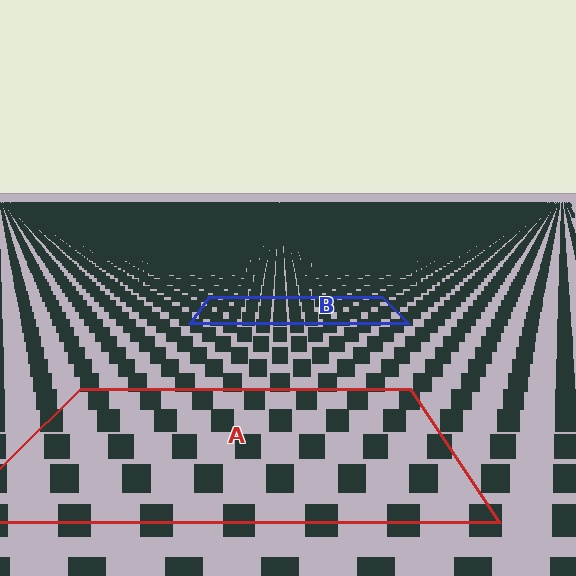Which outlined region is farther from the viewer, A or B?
Region B is farther from the viewer — the texture elements inside it appear smaller and more densely packed.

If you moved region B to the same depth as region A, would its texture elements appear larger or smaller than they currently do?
They would appear larger. At a closer depth, the same texture elements are projected at a bigger on-screen size.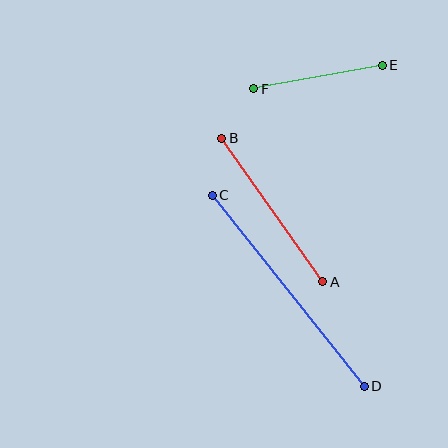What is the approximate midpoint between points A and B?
The midpoint is at approximately (272, 210) pixels.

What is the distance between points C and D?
The distance is approximately 244 pixels.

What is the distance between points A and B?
The distance is approximately 175 pixels.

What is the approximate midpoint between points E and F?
The midpoint is at approximately (318, 77) pixels.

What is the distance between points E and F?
The distance is approximately 131 pixels.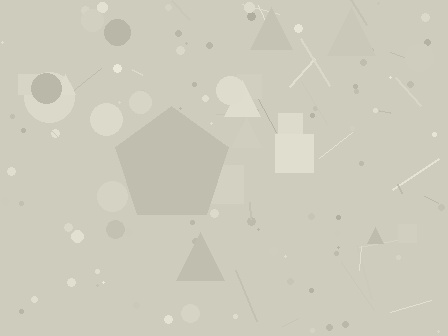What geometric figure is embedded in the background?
A pentagon is embedded in the background.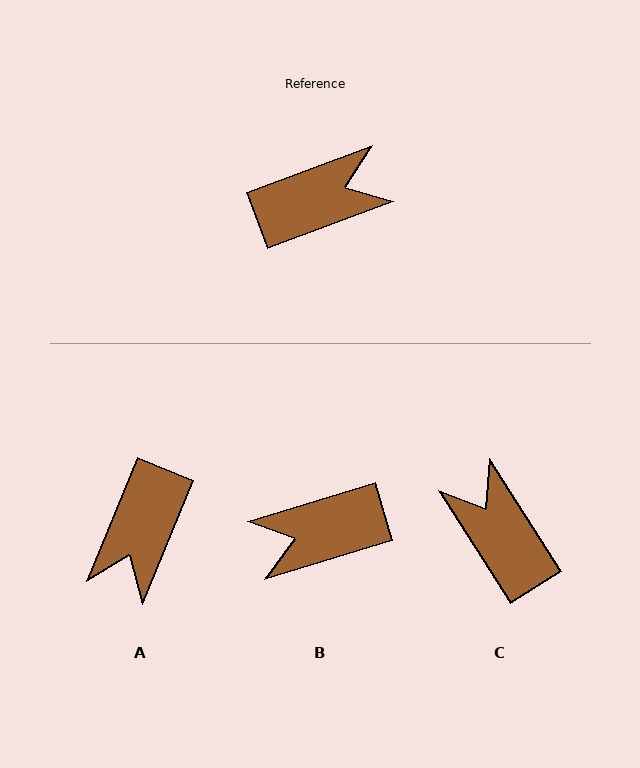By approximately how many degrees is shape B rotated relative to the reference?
Approximately 176 degrees counter-clockwise.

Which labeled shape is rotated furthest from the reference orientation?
B, about 176 degrees away.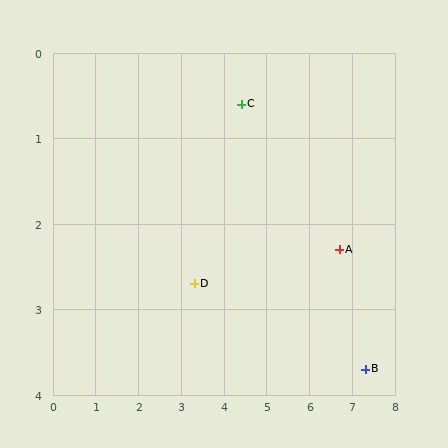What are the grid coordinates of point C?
Point C is at approximately (4.4, 0.6).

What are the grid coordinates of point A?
Point A is at approximately (6.7, 2.3).